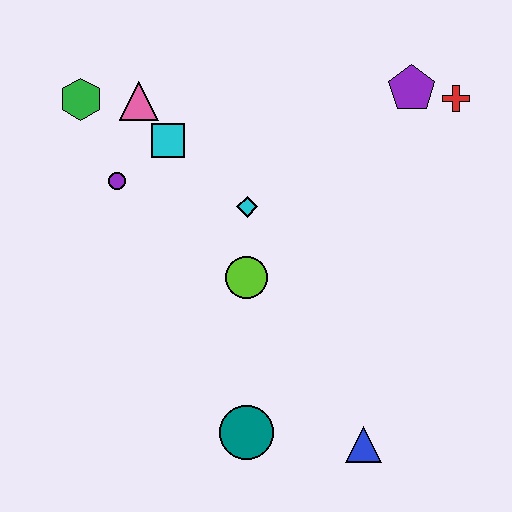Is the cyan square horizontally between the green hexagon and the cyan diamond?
Yes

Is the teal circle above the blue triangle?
Yes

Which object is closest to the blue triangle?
The teal circle is closest to the blue triangle.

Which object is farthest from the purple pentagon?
The teal circle is farthest from the purple pentagon.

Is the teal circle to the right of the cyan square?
Yes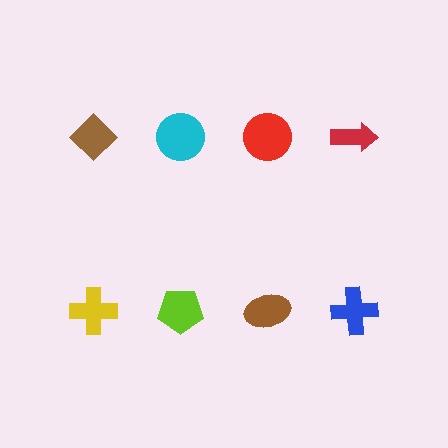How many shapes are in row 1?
4 shapes.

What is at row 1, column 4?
A red arrow.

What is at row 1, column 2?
A cyan circle.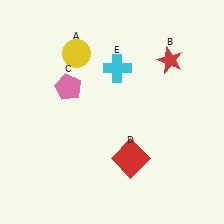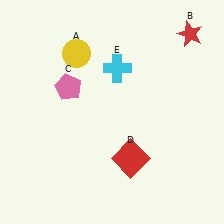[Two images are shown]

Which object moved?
The red star (B) moved up.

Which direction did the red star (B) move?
The red star (B) moved up.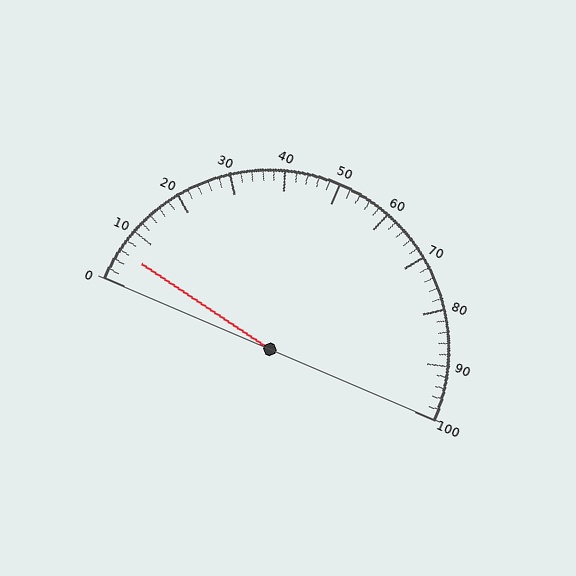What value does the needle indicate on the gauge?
The needle indicates approximately 6.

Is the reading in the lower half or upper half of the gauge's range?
The reading is in the lower half of the range (0 to 100).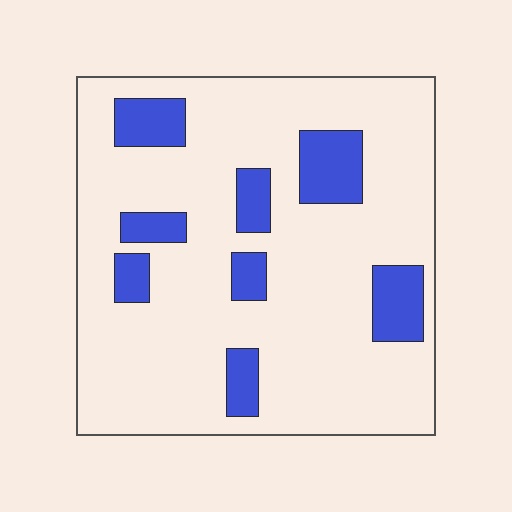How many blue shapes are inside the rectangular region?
8.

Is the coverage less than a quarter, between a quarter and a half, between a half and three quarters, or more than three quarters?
Less than a quarter.